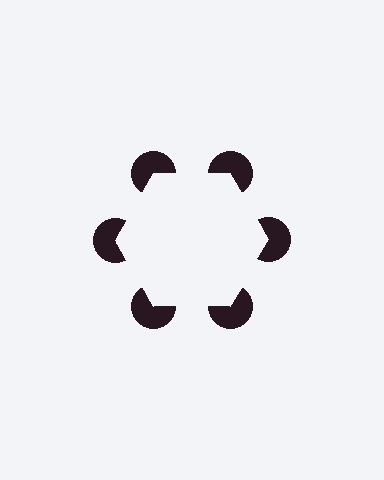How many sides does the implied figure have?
6 sides.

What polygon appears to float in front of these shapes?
An illusory hexagon — its edges are inferred from the aligned wedge cuts in the pac-man discs, not physically drawn.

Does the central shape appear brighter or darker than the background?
It typically appears slightly brighter than the background, even though no actual brightness change is drawn.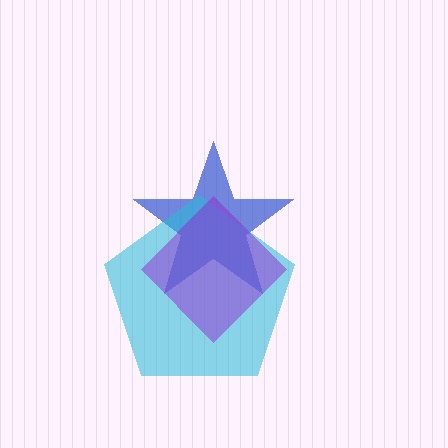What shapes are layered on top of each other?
The layered shapes are: a blue star, a cyan pentagon, a purple diamond.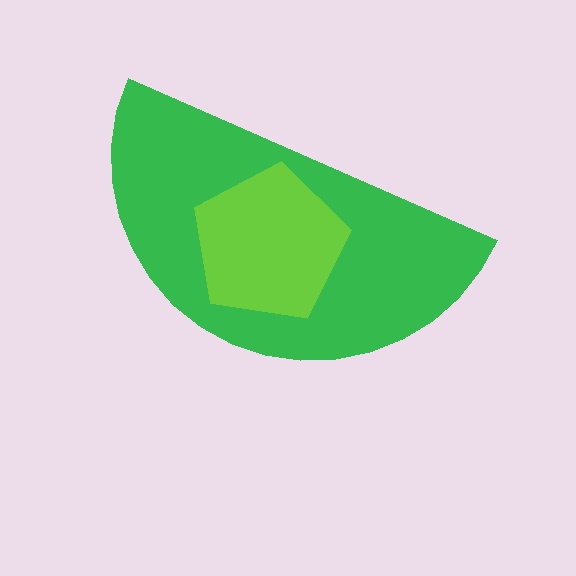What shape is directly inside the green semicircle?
The lime pentagon.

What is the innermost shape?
The lime pentagon.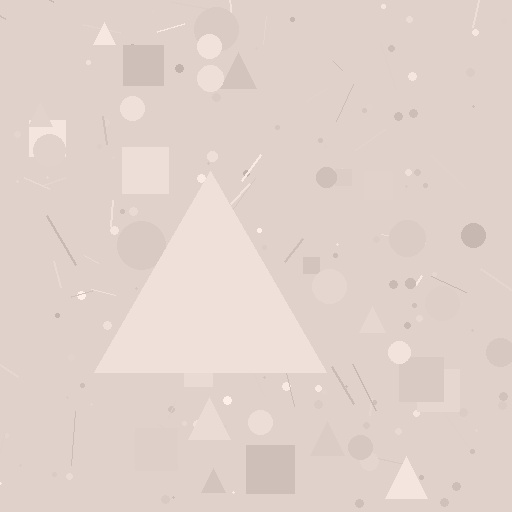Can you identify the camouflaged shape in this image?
The camouflaged shape is a triangle.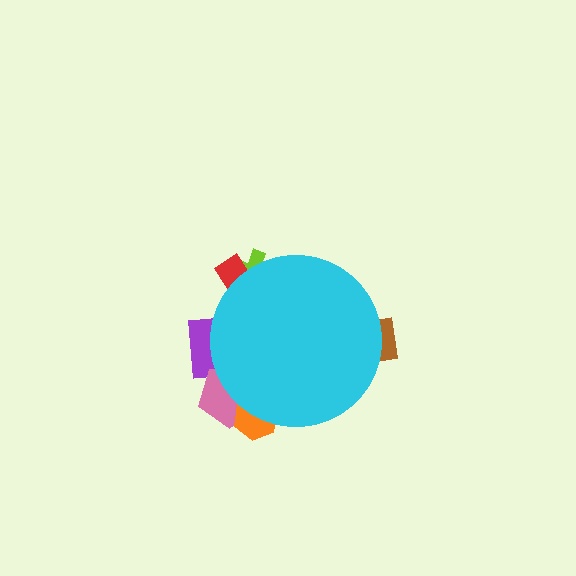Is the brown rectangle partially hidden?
Yes, the brown rectangle is partially hidden behind the cyan circle.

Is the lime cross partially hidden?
Yes, the lime cross is partially hidden behind the cyan circle.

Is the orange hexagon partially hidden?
Yes, the orange hexagon is partially hidden behind the cyan circle.